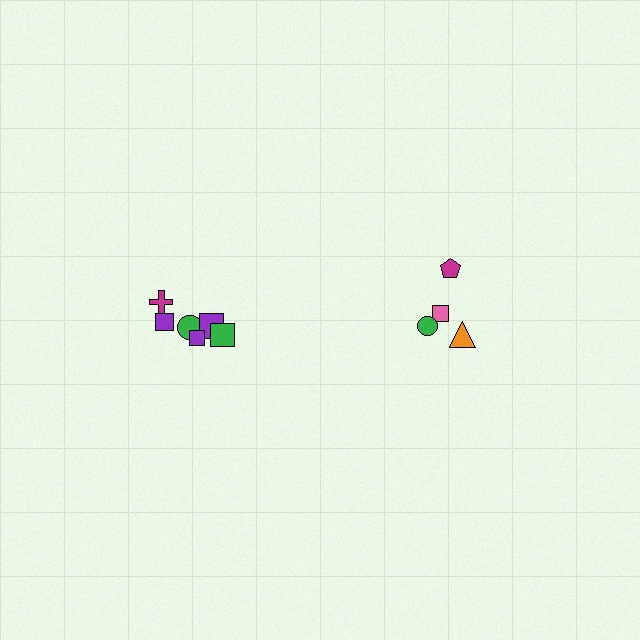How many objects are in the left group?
There are 6 objects.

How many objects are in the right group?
There are 4 objects.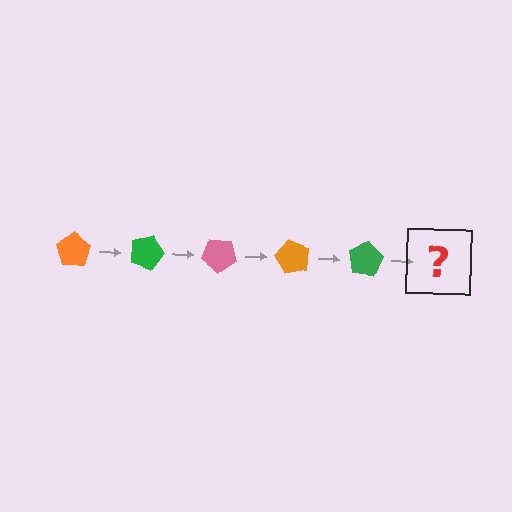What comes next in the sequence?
The next element should be a pink pentagon, rotated 100 degrees from the start.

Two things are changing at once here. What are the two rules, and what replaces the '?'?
The two rules are that it rotates 20 degrees each step and the color cycles through orange, green, and pink. The '?' should be a pink pentagon, rotated 100 degrees from the start.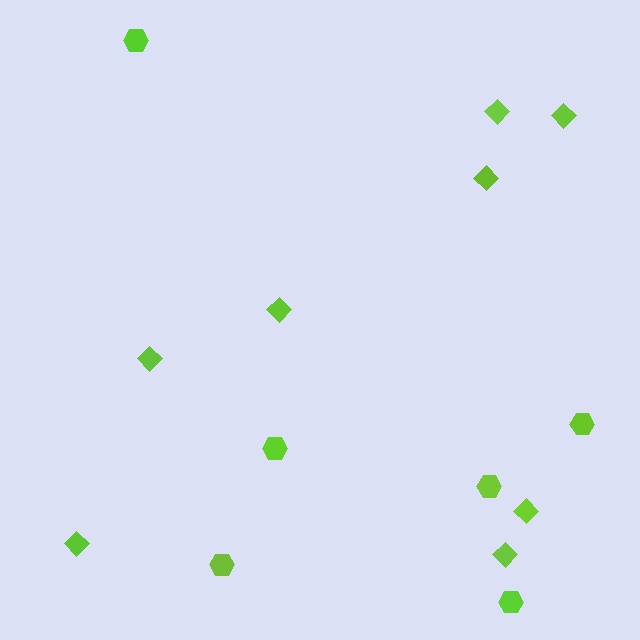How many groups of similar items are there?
There are 2 groups: one group of diamonds (8) and one group of hexagons (6).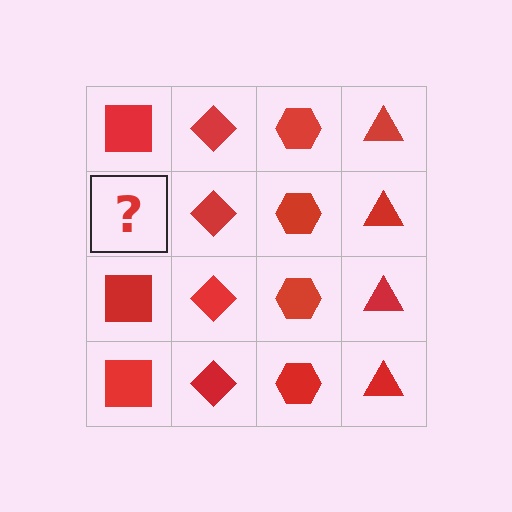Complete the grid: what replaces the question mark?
The question mark should be replaced with a red square.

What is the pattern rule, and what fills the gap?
The rule is that each column has a consistent shape. The gap should be filled with a red square.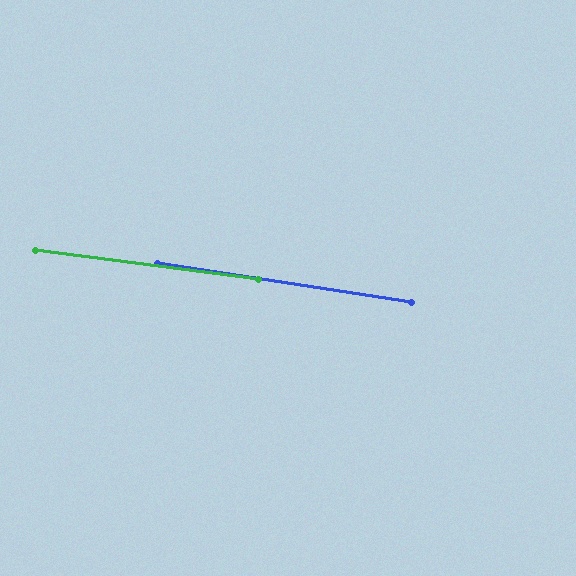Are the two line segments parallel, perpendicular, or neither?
Parallel — their directions differ by only 1.4°.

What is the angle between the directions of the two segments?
Approximately 1 degree.